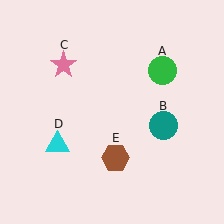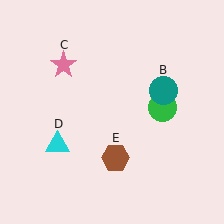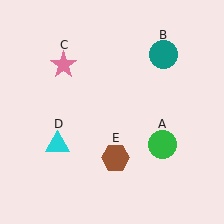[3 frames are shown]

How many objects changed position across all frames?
2 objects changed position: green circle (object A), teal circle (object B).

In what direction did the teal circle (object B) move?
The teal circle (object B) moved up.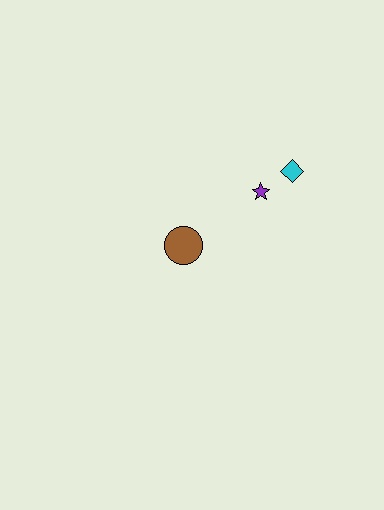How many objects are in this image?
There are 3 objects.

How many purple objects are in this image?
There is 1 purple object.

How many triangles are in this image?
There are no triangles.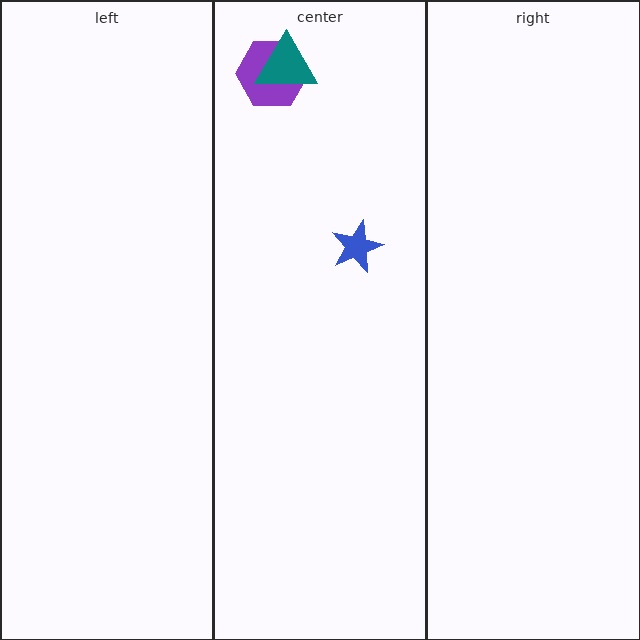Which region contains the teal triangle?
The center region.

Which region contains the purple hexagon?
The center region.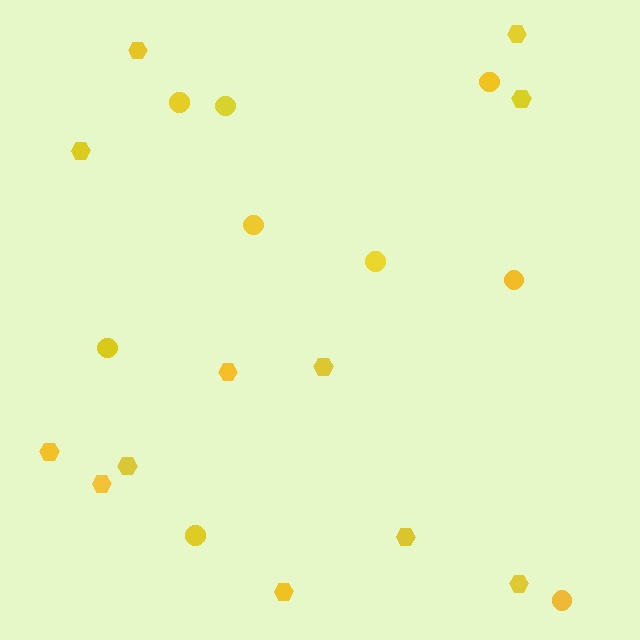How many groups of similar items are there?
There are 2 groups: one group of circles (9) and one group of hexagons (12).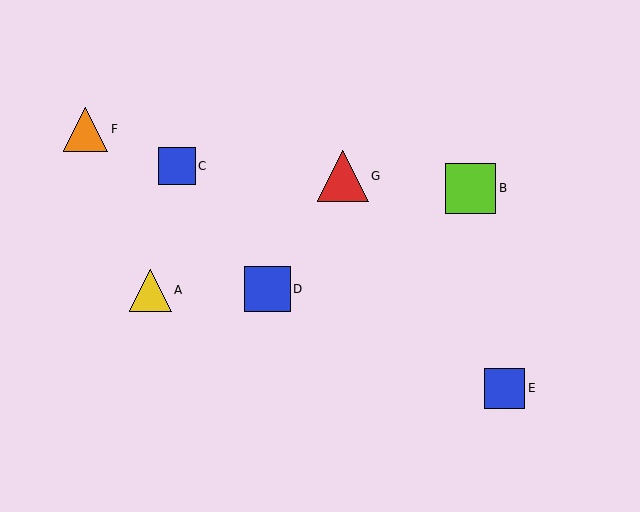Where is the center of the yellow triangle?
The center of the yellow triangle is at (150, 290).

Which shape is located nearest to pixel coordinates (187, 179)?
The blue square (labeled C) at (177, 166) is nearest to that location.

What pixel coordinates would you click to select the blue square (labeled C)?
Click at (177, 166) to select the blue square C.